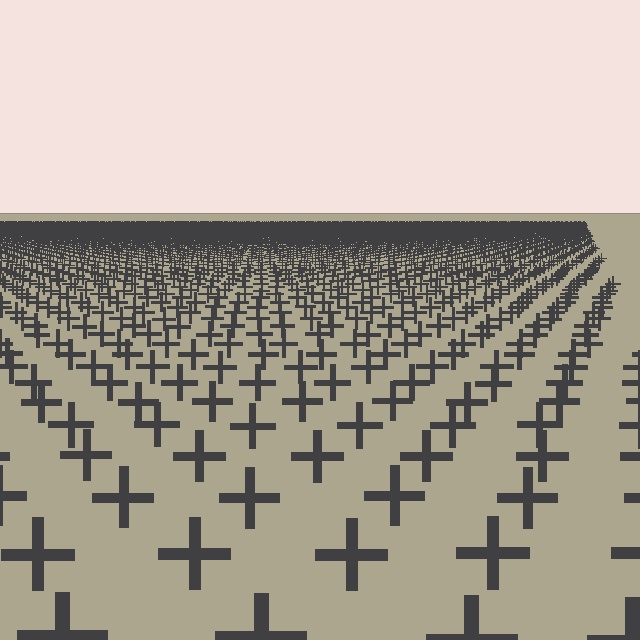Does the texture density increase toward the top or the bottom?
Density increases toward the top.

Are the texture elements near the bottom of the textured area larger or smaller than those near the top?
Larger. Near the bottom, elements are closer to the viewer and appear at a bigger on-screen size.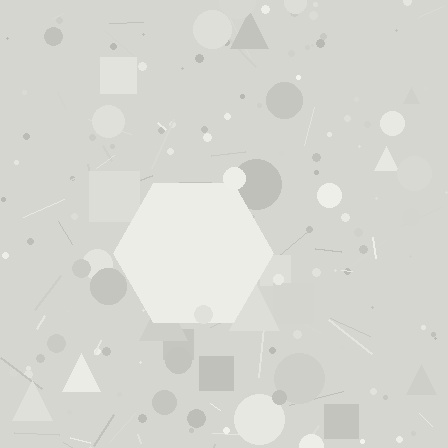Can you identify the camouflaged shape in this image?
The camouflaged shape is a hexagon.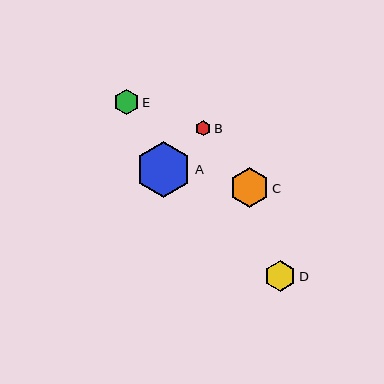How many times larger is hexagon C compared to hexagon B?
Hexagon C is approximately 2.6 times the size of hexagon B.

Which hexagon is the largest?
Hexagon A is the largest with a size of approximately 56 pixels.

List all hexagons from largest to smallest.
From largest to smallest: A, C, D, E, B.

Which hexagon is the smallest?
Hexagon B is the smallest with a size of approximately 15 pixels.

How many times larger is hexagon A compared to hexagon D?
Hexagon A is approximately 1.8 times the size of hexagon D.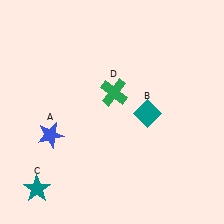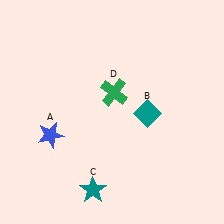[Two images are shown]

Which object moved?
The teal star (C) moved right.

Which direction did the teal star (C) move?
The teal star (C) moved right.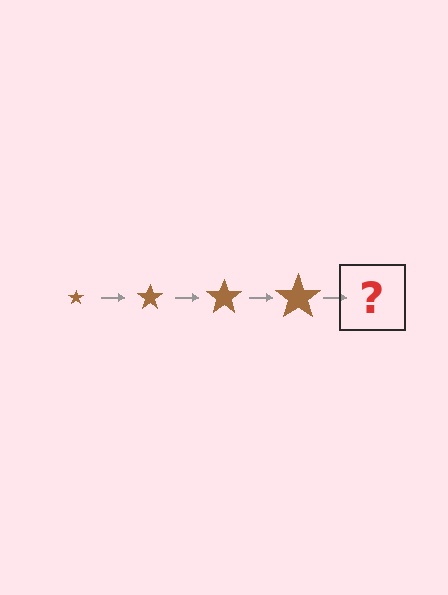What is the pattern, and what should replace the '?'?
The pattern is that the star gets progressively larger each step. The '?' should be a brown star, larger than the previous one.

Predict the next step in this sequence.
The next step is a brown star, larger than the previous one.